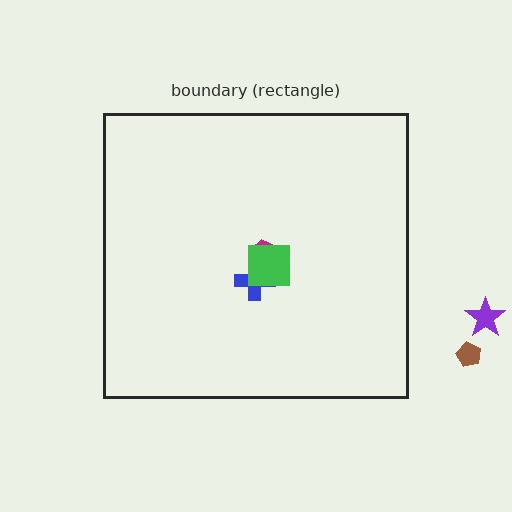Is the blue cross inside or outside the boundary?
Inside.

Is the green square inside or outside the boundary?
Inside.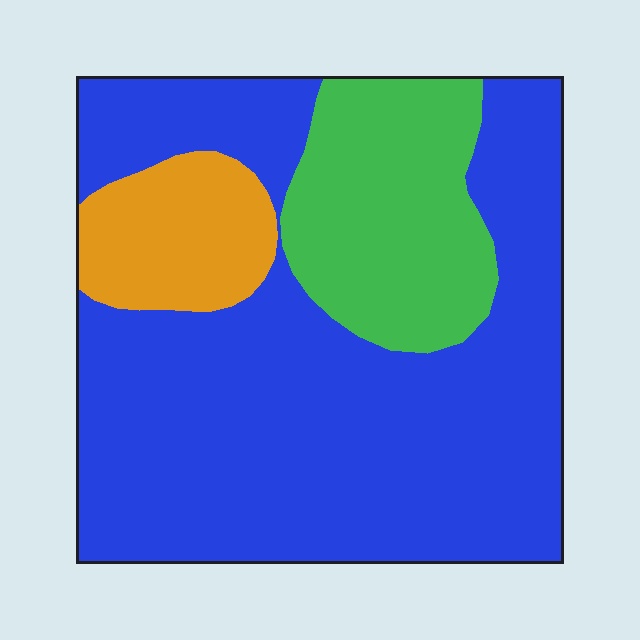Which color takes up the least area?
Orange, at roughly 10%.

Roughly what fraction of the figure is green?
Green takes up about one fifth (1/5) of the figure.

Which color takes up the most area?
Blue, at roughly 70%.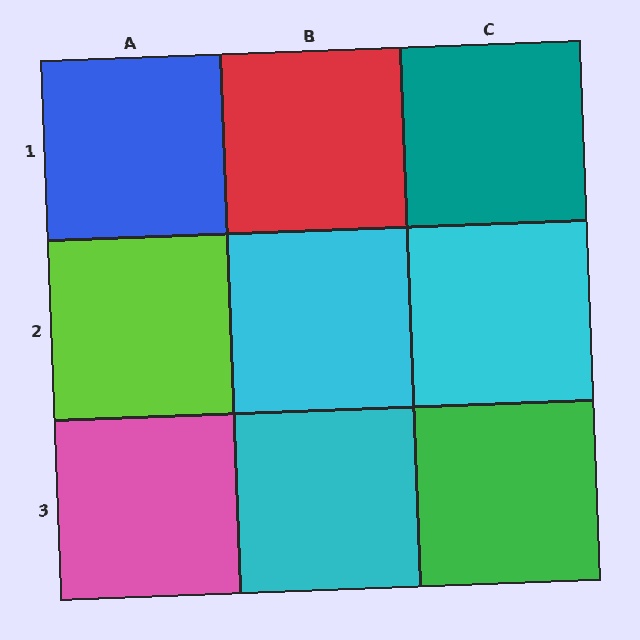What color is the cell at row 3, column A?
Pink.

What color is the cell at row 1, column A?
Blue.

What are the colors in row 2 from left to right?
Lime, cyan, cyan.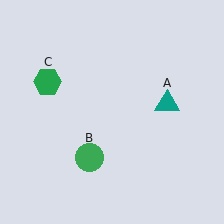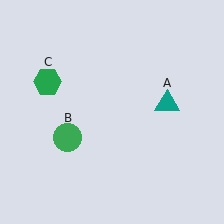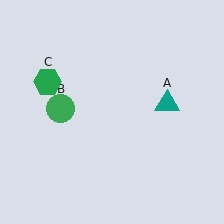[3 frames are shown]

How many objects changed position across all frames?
1 object changed position: green circle (object B).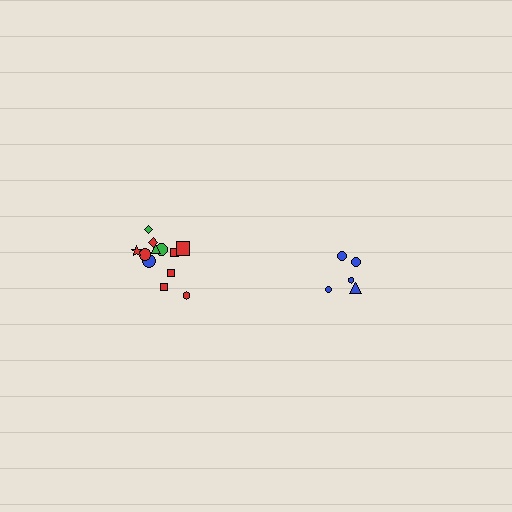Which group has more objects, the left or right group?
The left group.